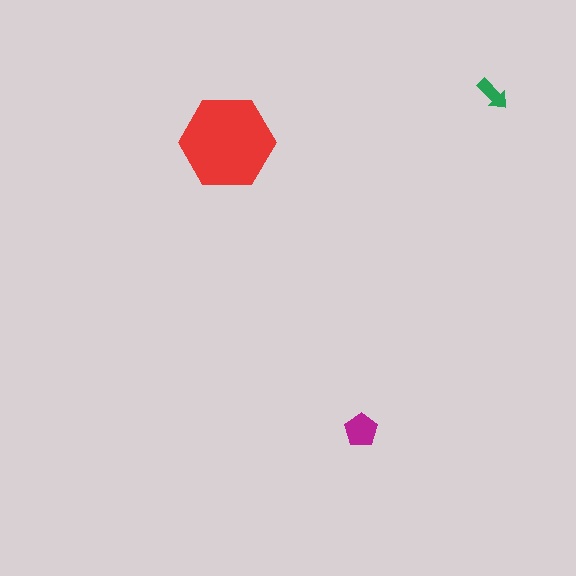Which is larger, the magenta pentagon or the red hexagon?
The red hexagon.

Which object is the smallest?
The green arrow.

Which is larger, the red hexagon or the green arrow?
The red hexagon.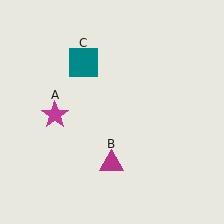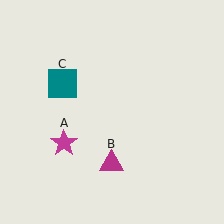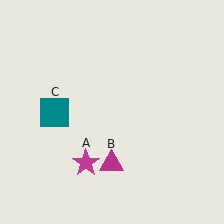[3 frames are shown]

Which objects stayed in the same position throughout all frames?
Magenta triangle (object B) remained stationary.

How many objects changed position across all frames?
2 objects changed position: magenta star (object A), teal square (object C).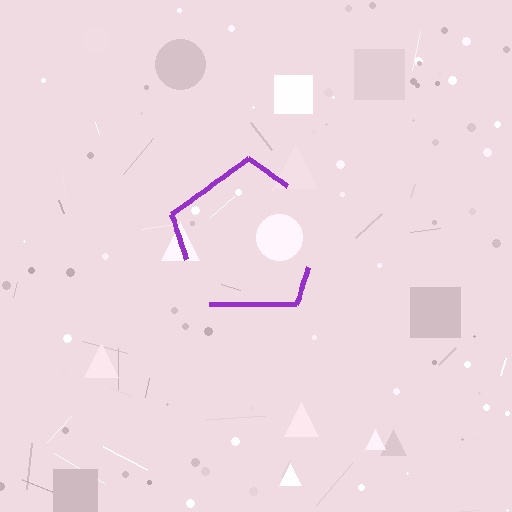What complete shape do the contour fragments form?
The contour fragments form a pentagon.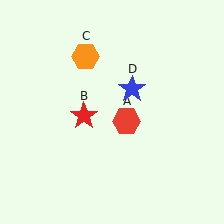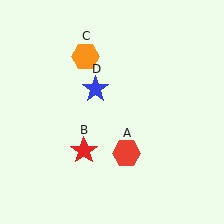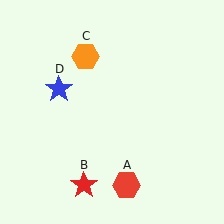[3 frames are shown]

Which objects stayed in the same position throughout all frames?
Orange hexagon (object C) remained stationary.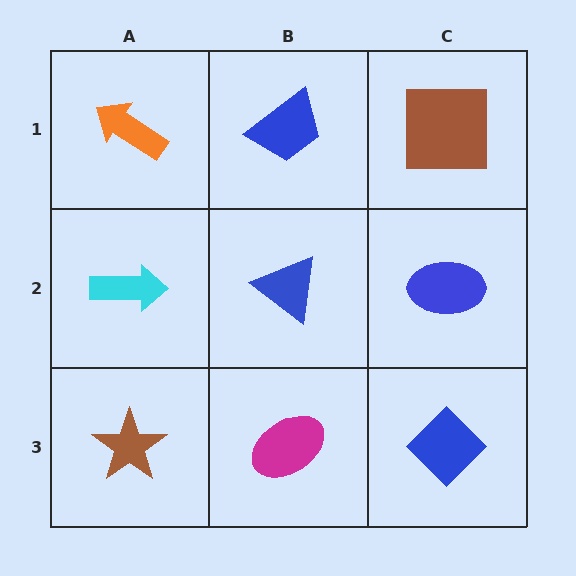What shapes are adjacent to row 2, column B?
A blue trapezoid (row 1, column B), a magenta ellipse (row 3, column B), a cyan arrow (row 2, column A), a blue ellipse (row 2, column C).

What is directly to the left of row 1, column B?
An orange arrow.